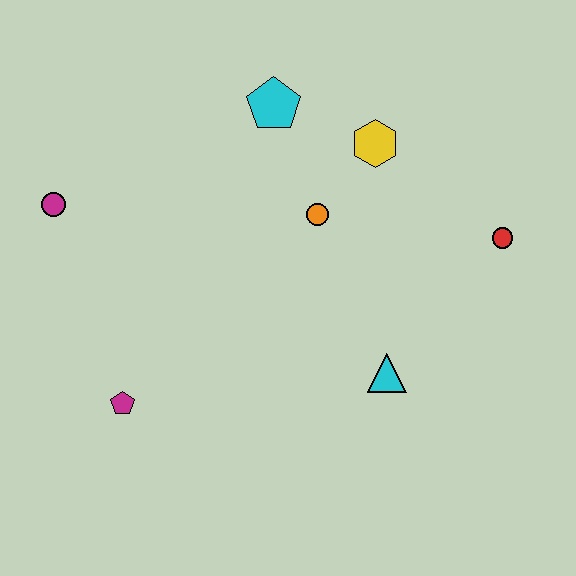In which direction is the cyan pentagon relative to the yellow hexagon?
The cyan pentagon is to the left of the yellow hexagon.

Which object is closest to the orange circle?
The yellow hexagon is closest to the orange circle.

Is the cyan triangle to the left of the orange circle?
No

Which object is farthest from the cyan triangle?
The magenta circle is farthest from the cyan triangle.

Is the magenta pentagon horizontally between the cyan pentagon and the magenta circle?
Yes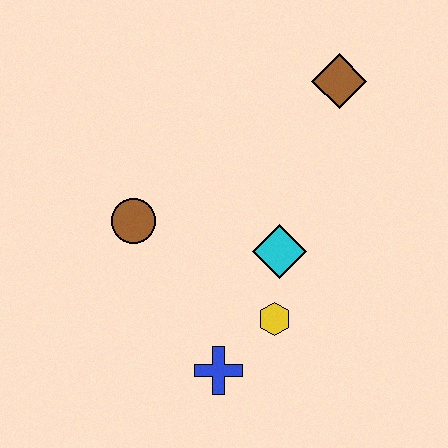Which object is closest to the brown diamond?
The cyan diamond is closest to the brown diamond.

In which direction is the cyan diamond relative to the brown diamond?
The cyan diamond is below the brown diamond.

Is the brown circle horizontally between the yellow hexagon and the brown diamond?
No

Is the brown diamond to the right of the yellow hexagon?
Yes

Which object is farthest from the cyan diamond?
The brown diamond is farthest from the cyan diamond.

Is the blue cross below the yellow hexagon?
Yes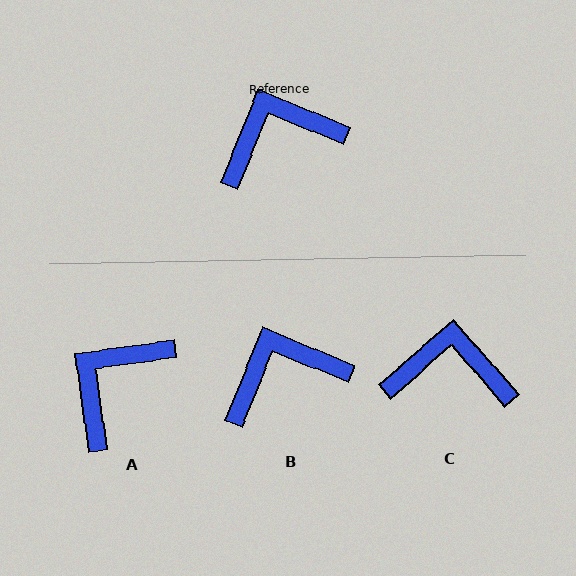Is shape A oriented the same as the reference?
No, it is off by about 30 degrees.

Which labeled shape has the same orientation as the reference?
B.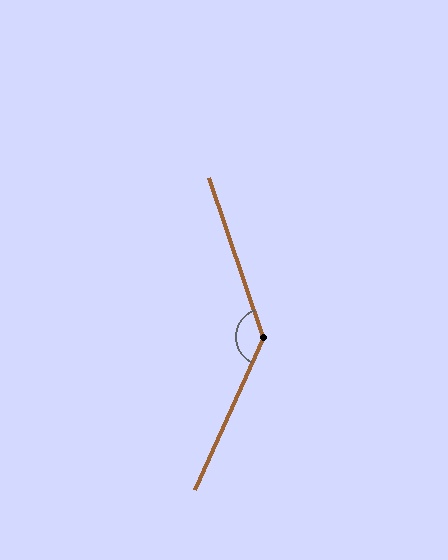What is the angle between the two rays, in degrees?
Approximately 137 degrees.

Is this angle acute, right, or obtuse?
It is obtuse.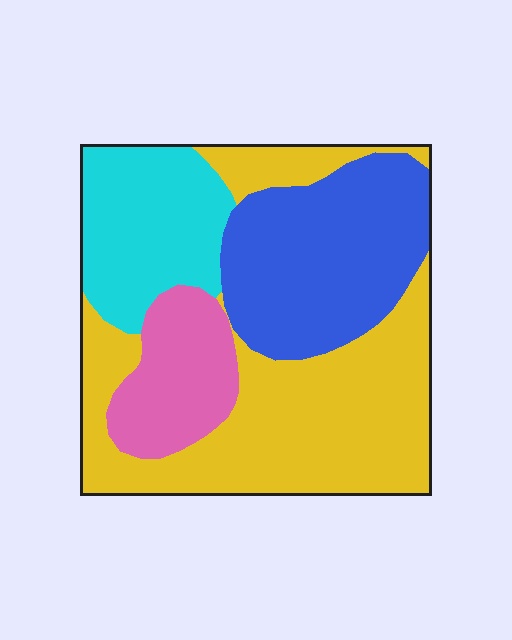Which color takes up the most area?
Yellow, at roughly 40%.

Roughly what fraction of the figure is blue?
Blue covers 26% of the figure.